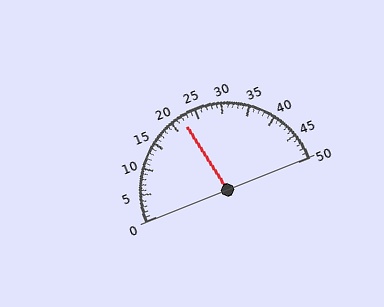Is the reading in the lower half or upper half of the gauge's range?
The reading is in the lower half of the range (0 to 50).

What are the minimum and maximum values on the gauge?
The gauge ranges from 0 to 50.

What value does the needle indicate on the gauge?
The needle indicates approximately 22.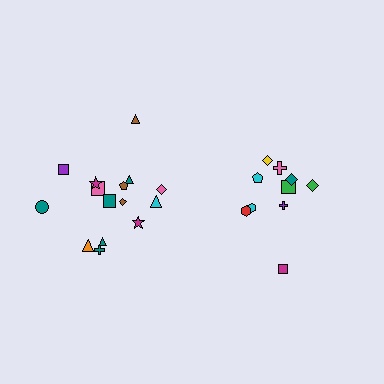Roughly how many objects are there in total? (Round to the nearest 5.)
Roughly 25 objects in total.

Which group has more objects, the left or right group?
The left group.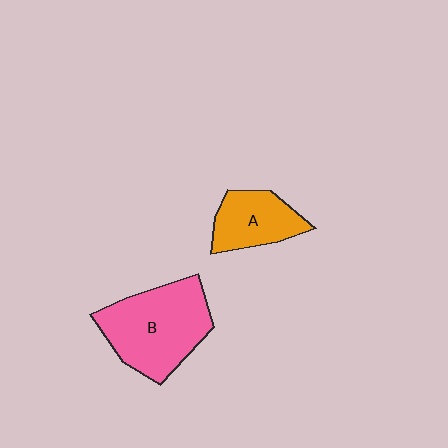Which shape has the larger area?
Shape B (pink).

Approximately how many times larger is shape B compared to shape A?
Approximately 1.8 times.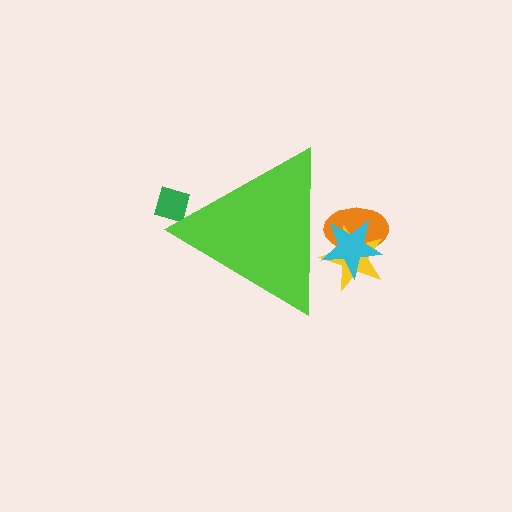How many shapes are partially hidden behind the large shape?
4 shapes are partially hidden.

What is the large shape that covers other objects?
A lime triangle.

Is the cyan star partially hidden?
Yes, the cyan star is partially hidden behind the lime triangle.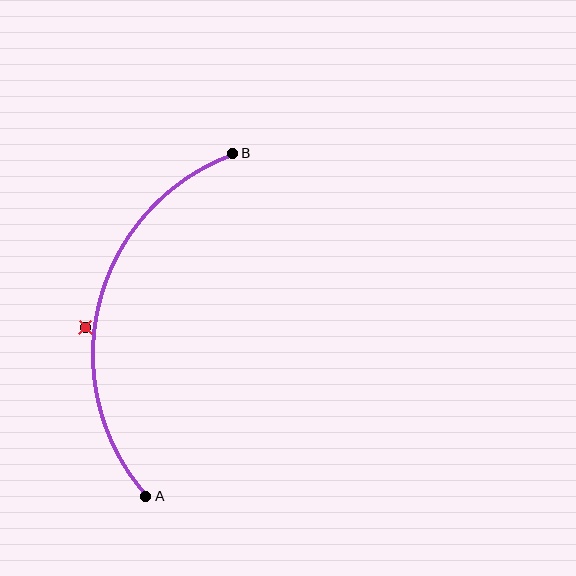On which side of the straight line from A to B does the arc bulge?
The arc bulges to the left of the straight line connecting A and B.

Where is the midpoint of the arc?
The arc midpoint is the point on the curve farthest from the straight line joining A and B. It sits to the left of that line.